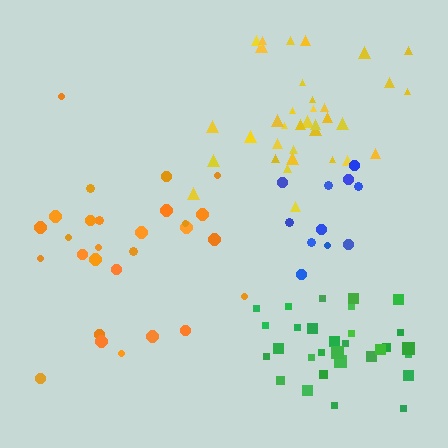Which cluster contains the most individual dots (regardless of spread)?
Yellow (35).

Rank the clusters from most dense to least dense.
yellow, green, orange, blue.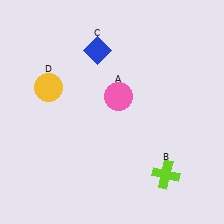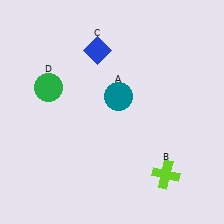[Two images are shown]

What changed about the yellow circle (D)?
In Image 1, D is yellow. In Image 2, it changed to green.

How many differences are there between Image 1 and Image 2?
There are 2 differences between the two images.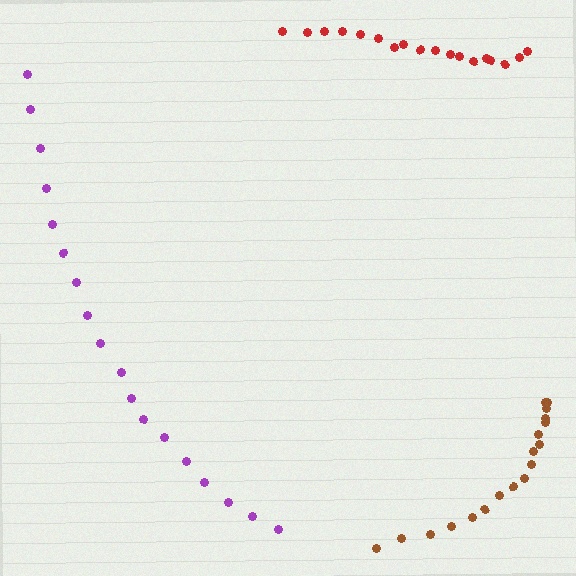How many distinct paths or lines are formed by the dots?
There are 3 distinct paths.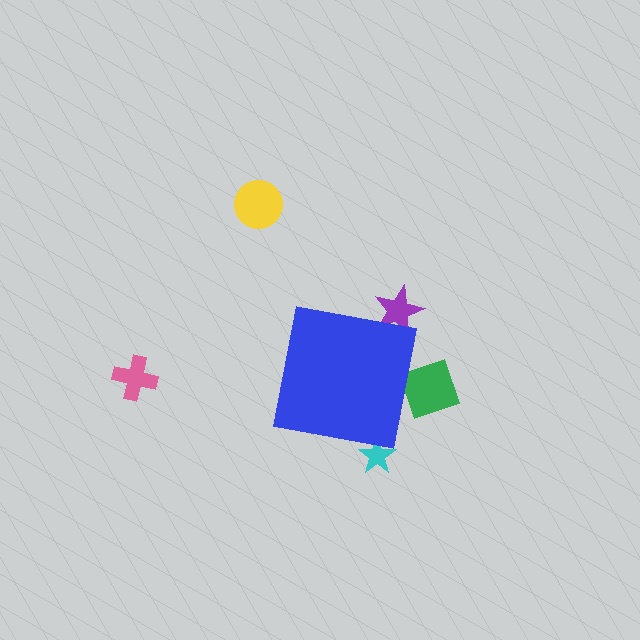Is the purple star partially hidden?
Yes, the purple star is partially hidden behind the blue square.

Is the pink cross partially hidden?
No, the pink cross is fully visible.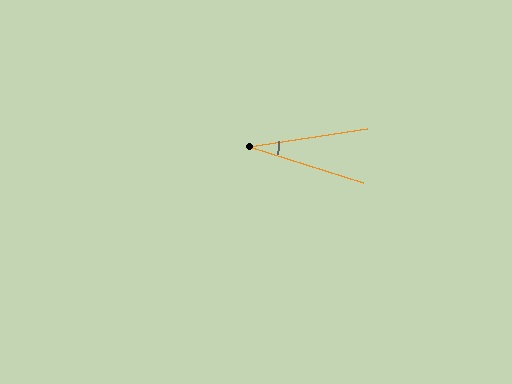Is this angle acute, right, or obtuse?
It is acute.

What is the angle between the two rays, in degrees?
Approximately 27 degrees.